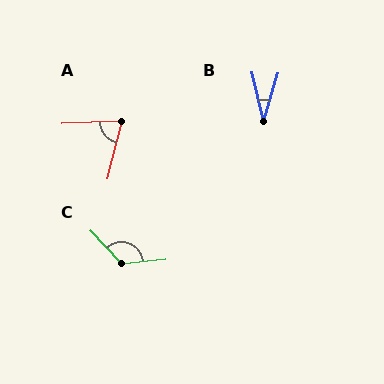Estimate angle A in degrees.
Approximately 74 degrees.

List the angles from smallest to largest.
B (30°), A (74°), C (127°).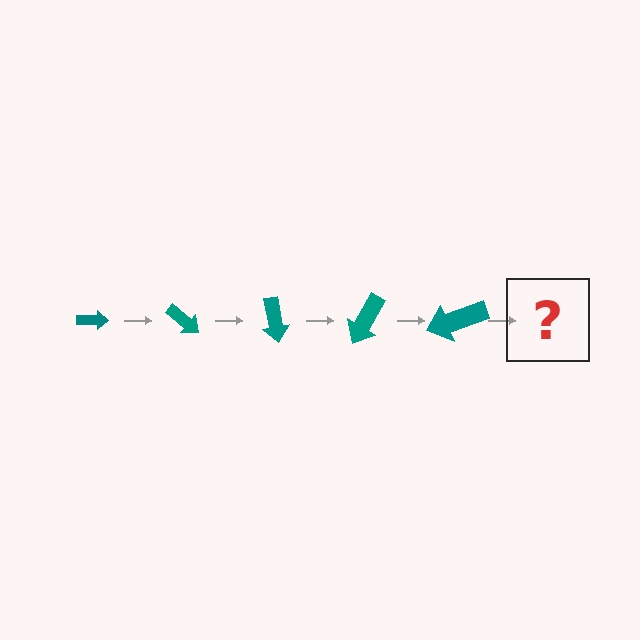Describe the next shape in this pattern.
It should be an arrow, larger than the previous one and rotated 200 degrees from the start.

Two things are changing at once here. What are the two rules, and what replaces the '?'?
The two rules are that the arrow grows larger each step and it rotates 40 degrees each step. The '?' should be an arrow, larger than the previous one and rotated 200 degrees from the start.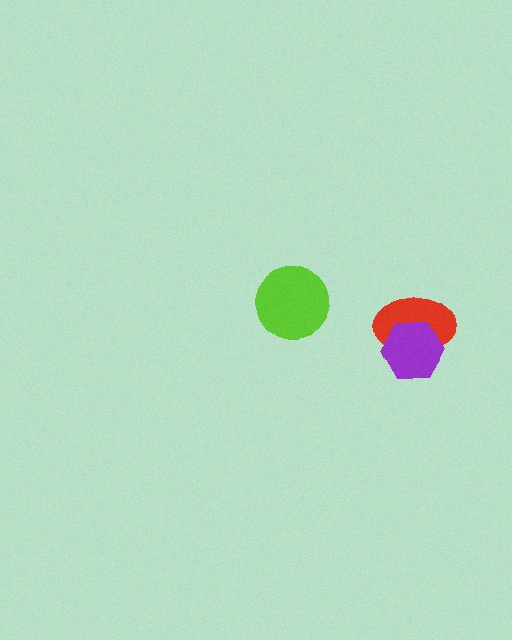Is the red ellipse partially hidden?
Yes, it is partially covered by another shape.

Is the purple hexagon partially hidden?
No, no other shape covers it.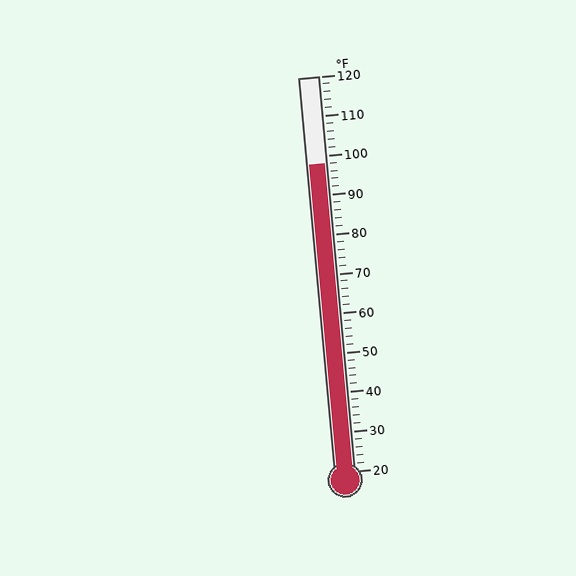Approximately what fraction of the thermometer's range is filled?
The thermometer is filled to approximately 80% of its range.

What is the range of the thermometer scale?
The thermometer scale ranges from 20°F to 120°F.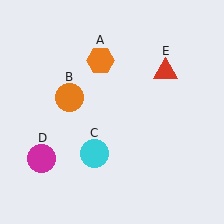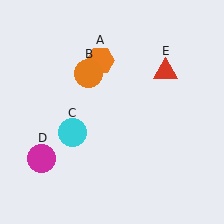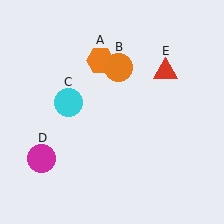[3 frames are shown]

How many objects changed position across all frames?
2 objects changed position: orange circle (object B), cyan circle (object C).